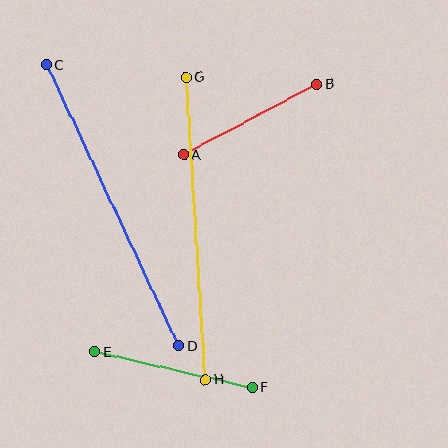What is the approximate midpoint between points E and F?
The midpoint is at approximately (173, 370) pixels.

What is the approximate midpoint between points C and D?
The midpoint is at approximately (113, 205) pixels.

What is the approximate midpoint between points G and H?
The midpoint is at approximately (196, 228) pixels.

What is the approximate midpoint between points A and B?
The midpoint is at approximately (250, 120) pixels.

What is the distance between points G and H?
The distance is approximately 303 pixels.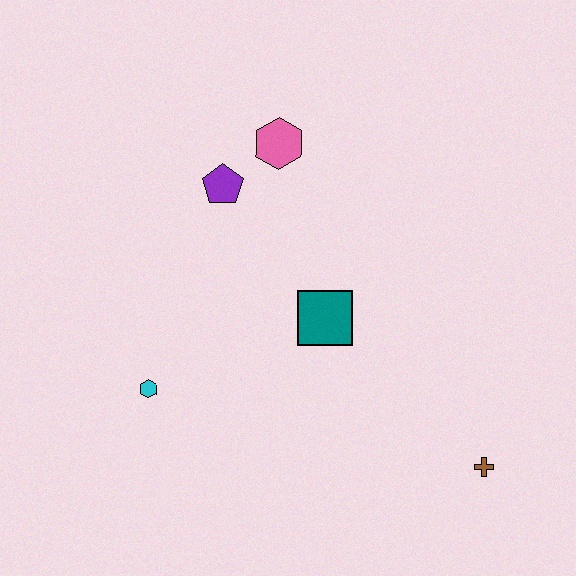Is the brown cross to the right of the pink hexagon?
Yes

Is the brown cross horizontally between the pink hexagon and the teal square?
No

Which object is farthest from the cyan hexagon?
The brown cross is farthest from the cyan hexagon.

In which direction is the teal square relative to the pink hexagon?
The teal square is below the pink hexagon.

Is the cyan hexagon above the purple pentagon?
No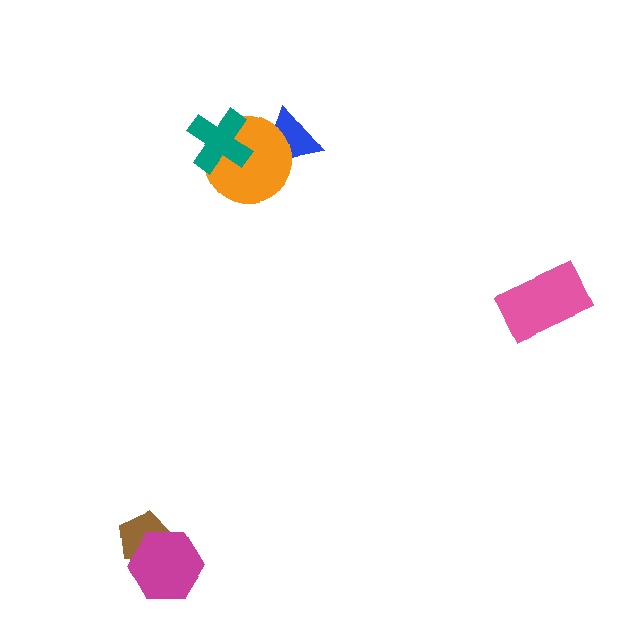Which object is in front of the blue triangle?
The orange circle is in front of the blue triangle.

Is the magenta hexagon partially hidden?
No, no other shape covers it.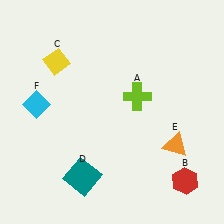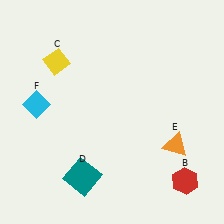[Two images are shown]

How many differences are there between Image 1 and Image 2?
There is 1 difference between the two images.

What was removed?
The lime cross (A) was removed in Image 2.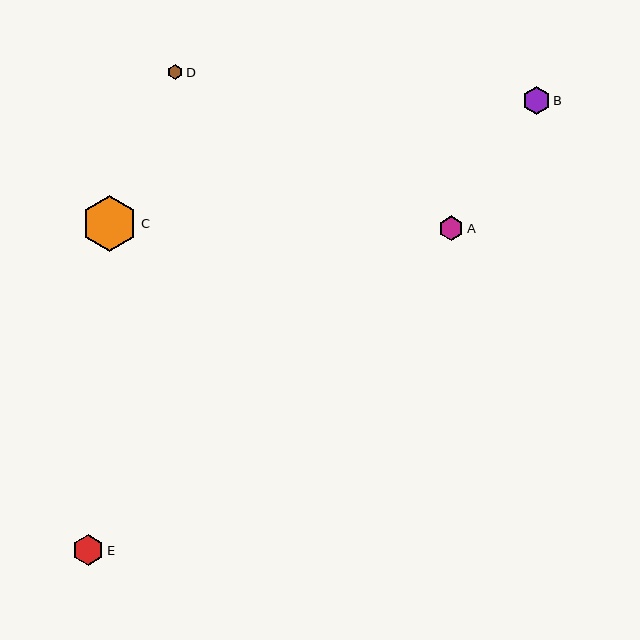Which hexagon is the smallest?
Hexagon D is the smallest with a size of approximately 15 pixels.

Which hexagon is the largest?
Hexagon C is the largest with a size of approximately 56 pixels.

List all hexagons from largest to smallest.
From largest to smallest: C, E, B, A, D.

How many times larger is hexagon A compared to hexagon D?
Hexagon A is approximately 1.6 times the size of hexagon D.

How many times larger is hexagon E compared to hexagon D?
Hexagon E is approximately 2.1 times the size of hexagon D.